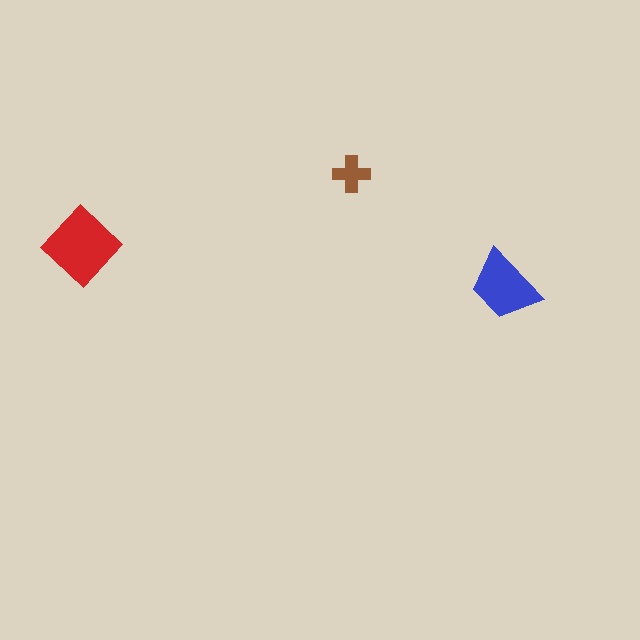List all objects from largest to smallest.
The red diamond, the blue trapezoid, the brown cross.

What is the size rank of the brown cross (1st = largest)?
3rd.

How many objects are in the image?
There are 3 objects in the image.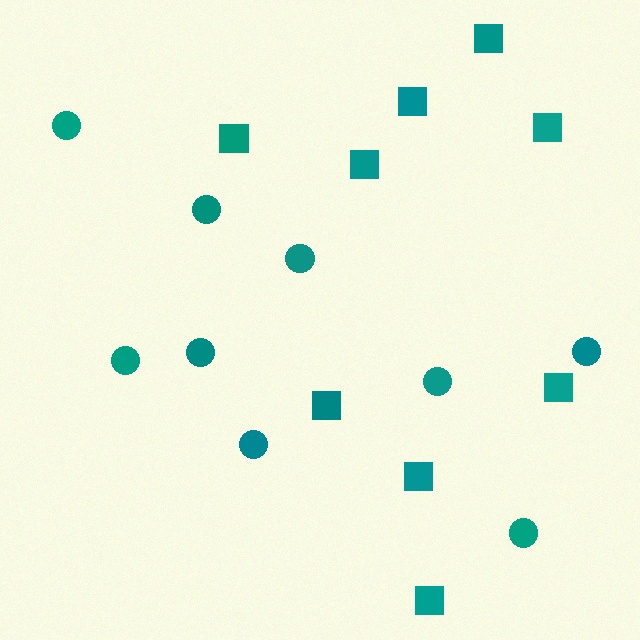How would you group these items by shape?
There are 2 groups: one group of circles (9) and one group of squares (9).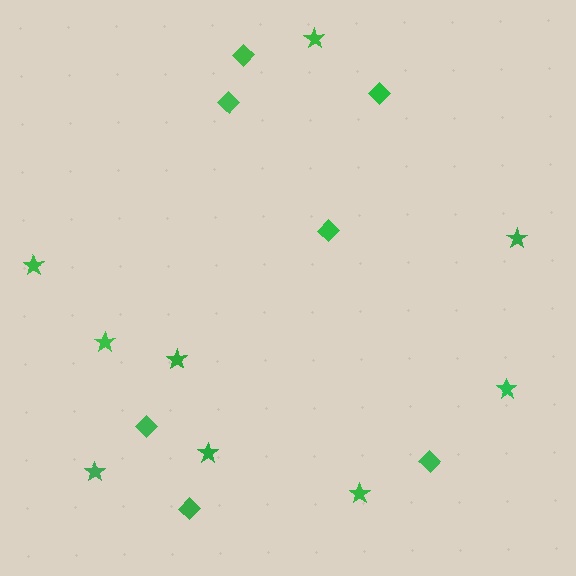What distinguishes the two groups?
There are 2 groups: one group of stars (9) and one group of diamonds (7).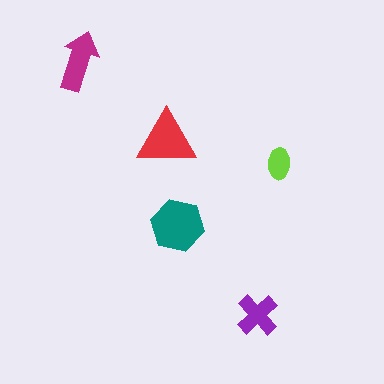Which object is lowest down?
The purple cross is bottommost.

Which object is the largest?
The teal hexagon.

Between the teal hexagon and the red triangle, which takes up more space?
The teal hexagon.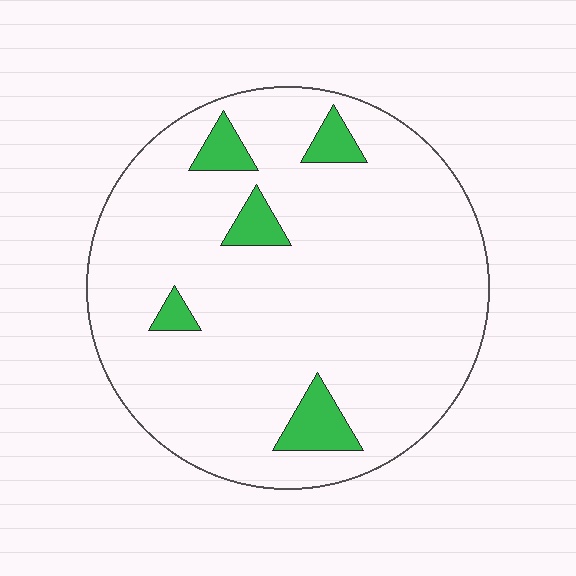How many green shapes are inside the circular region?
5.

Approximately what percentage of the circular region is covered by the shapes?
Approximately 10%.